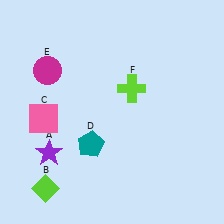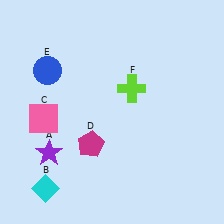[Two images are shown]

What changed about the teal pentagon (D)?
In Image 1, D is teal. In Image 2, it changed to magenta.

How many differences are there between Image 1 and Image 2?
There are 3 differences between the two images.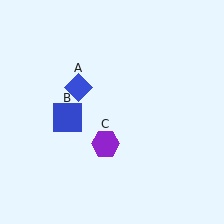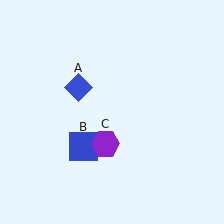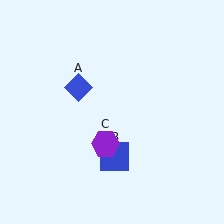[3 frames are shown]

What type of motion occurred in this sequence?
The blue square (object B) rotated counterclockwise around the center of the scene.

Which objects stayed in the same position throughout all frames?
Blue diamond (object A) and purple hexagon (object C) remained stationary.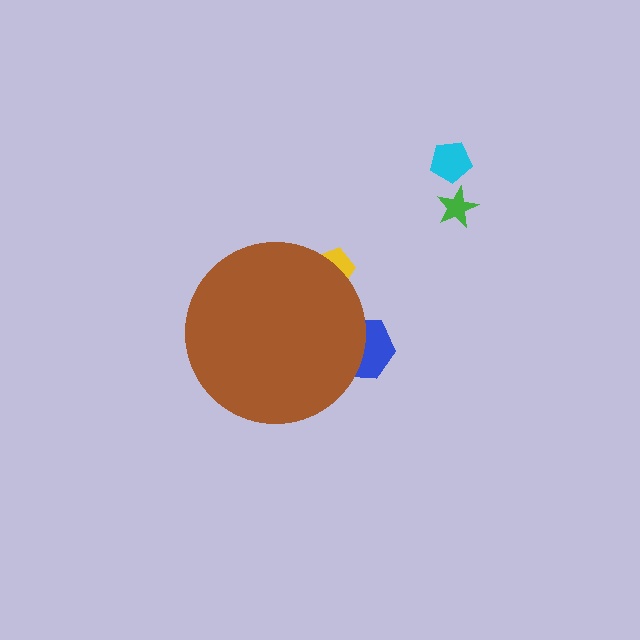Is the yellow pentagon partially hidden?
Yes, the yellow pentagon is partially hidden behind the brown circle.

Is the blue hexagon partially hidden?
Yes, the blue hexagon is partially hidden behind the brown circle.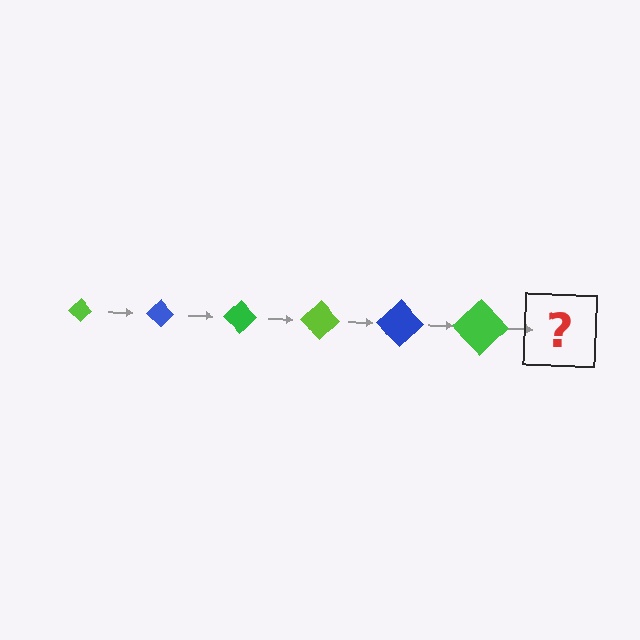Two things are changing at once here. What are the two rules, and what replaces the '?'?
The two rules are that the diamond grows larger each step and the color cycles through lime, blue, and green. The '?' should be a lime diamond, larger than the previous one.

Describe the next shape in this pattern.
It should be a lime diamond, larger than the previous one.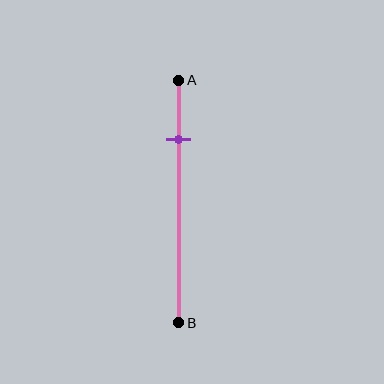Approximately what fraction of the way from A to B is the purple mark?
The purple mark is approximately 25% of the way from A to B.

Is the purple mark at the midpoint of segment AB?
No, the mark is at about 25% from A, not at the 50% midpoint.